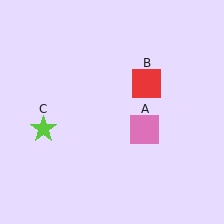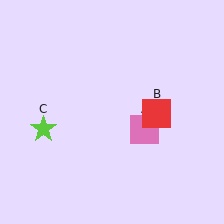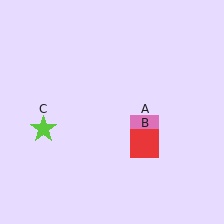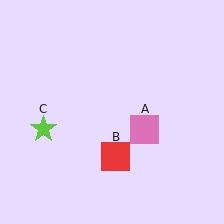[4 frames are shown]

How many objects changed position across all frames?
1 object changed position: red square (object B).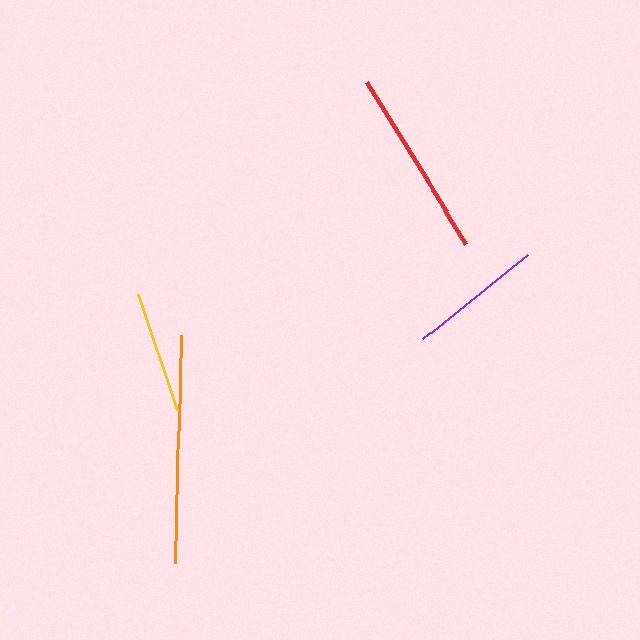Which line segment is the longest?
The orange line is the longest at approximately 228 pixels.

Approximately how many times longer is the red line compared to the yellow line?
The red line is approximately 1.6 times the length of the yellow line.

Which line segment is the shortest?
The yellow line is the shortest at approximately 122 pixels.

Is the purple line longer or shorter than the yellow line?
The purple line is longer than the yellow line.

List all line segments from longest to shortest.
From longest to shortest: orange, red, purple, yellow.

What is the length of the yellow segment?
The yellow segment is approximately 122 pixels long.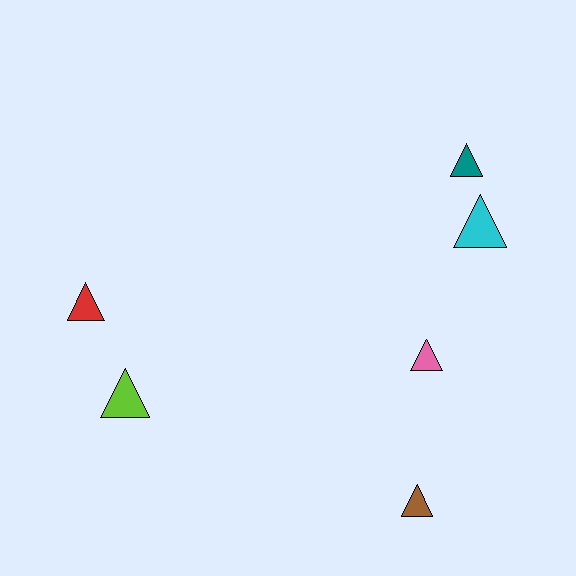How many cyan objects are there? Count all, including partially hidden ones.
There is 1 cyan object.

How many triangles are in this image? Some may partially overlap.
There are 6 triangles.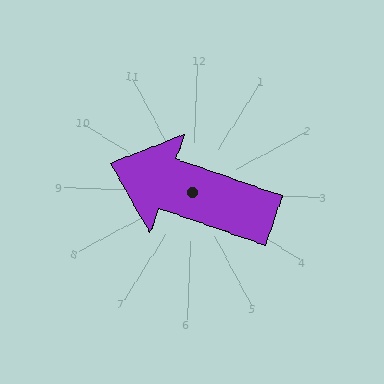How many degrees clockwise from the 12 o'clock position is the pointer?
Approximately 287 degrees.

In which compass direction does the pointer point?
West.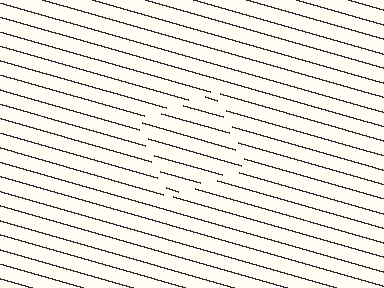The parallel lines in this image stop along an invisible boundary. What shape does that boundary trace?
An illusory square. The interior of the shape contains the same grating, shifted by half a period — the contour is defined by the phase discontinuity where line-ends from the inner and outer gratings abut.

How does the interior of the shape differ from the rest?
The interior of the shape contains the same grating, shifted by half a period — the contour is defined by the phase discontinuity where line-ends from the inner and outer gratings abut.